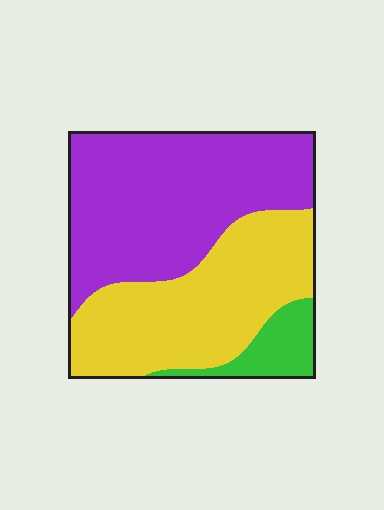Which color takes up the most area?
Purple, at roughly 50%.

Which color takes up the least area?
Green, at roughly 10%.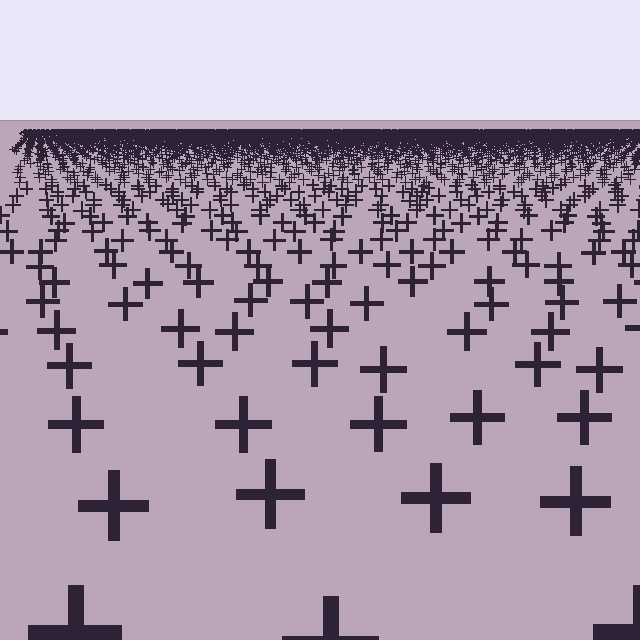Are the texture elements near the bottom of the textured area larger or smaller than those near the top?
Larger. Near the bottom, elements are closer to the viewer and appear at a bigger on-screen size.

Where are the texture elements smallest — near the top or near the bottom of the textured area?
Near the top.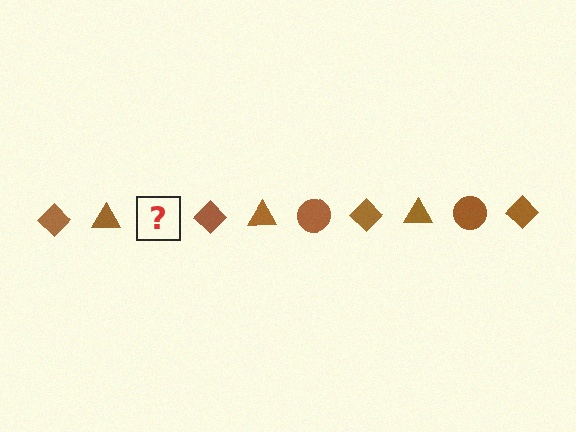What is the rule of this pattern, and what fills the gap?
The rule is that the pattern cycles through diamond, triangle, circle shapes in brown. The gap should be filled with a brown circle.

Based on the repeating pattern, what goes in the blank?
The blank should be a brown circle.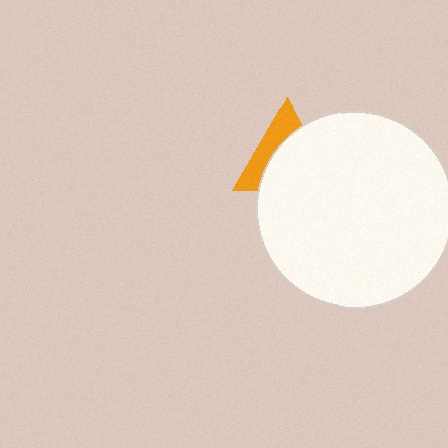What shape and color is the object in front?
The object in front is a white circle.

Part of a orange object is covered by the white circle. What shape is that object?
It is a triangle.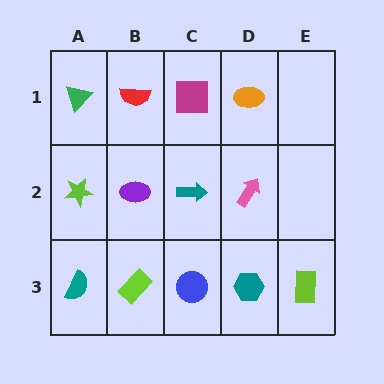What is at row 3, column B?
A lime rectangle.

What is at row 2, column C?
A teal arrow.